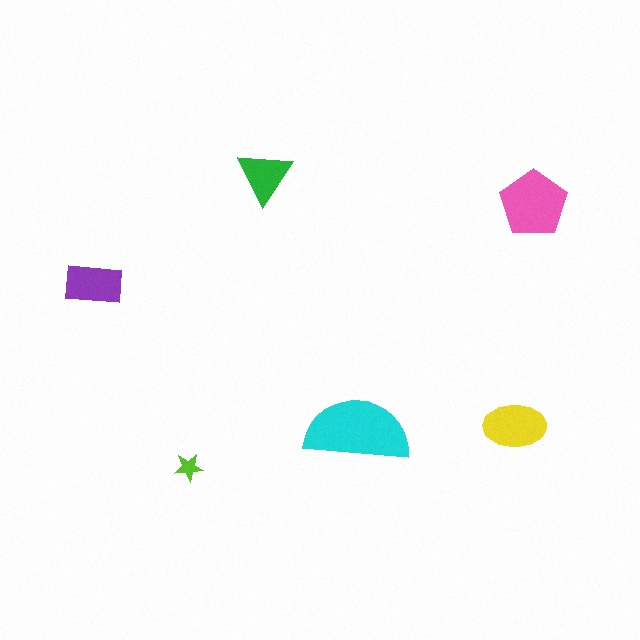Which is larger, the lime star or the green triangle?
The green triangle.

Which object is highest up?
The green triangle is topmost.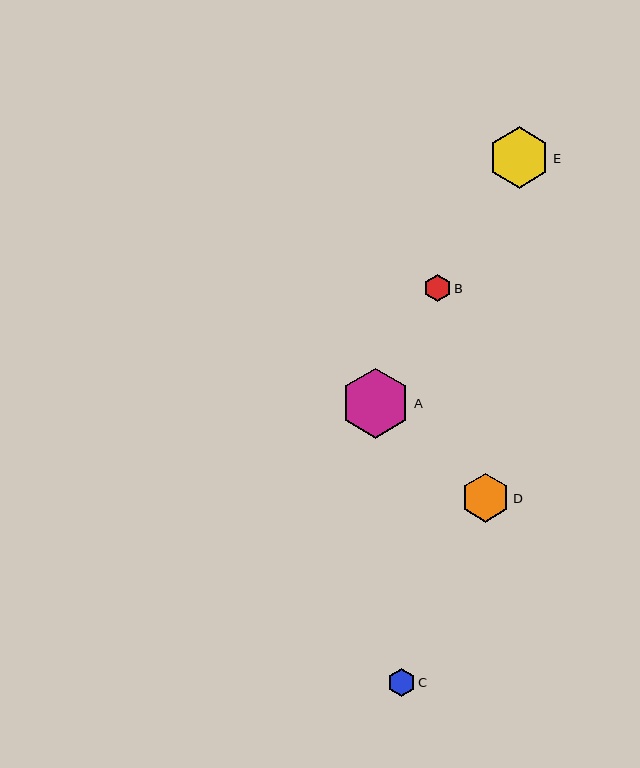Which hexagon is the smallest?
Hexagon B is the smallest with a size of approximately 27 pixels.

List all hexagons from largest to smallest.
From largest to smallest: A, E, D, C, B.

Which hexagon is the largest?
Hexagon A is the largest with a size of approximately 69 pixels.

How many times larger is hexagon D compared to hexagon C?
Hexagon D is approximately 1.7 times the size of hexagon C.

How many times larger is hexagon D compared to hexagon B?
Hexagon D is approximately 1.8 times the size of hexagon B.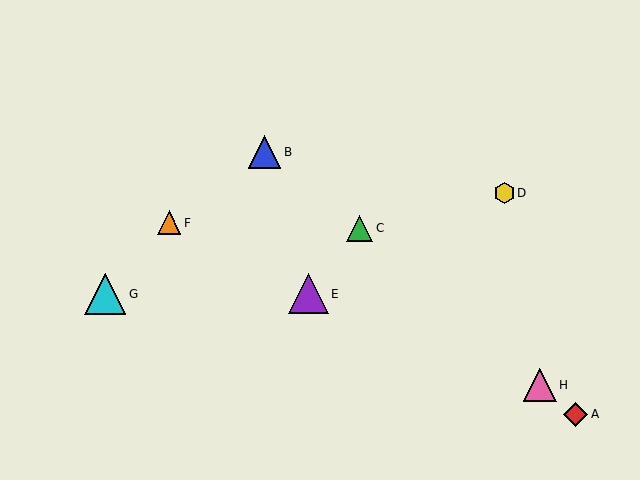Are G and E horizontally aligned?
Yes, both are at y≈294.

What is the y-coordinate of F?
Object F is at y≈223.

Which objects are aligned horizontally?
Objects E, G are aligned horizontally.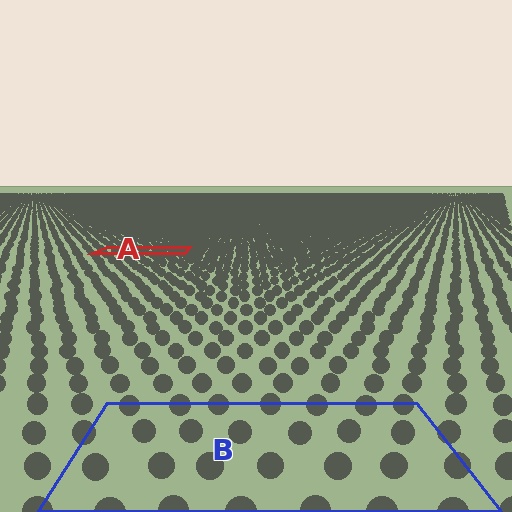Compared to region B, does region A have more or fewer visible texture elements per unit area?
Region A has more texture elements per unit area — they are packed more densely because it is farther away.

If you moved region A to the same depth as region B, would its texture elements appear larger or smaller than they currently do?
They would appear larger. At a closer depth, the same texture elements are projected at a bigger on-screen size.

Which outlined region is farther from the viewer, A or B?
Region A is farther from the viewer — the texture elements inside it appear smaller and more densely packed.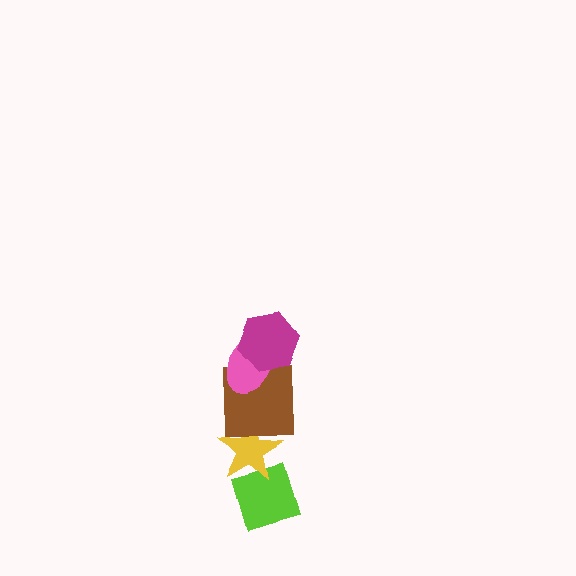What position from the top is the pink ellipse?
The pink ellipse is 2nd from the top.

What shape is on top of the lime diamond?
The yellow star is on top of the lime diamond.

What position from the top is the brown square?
The brown square is 3rd from the top.